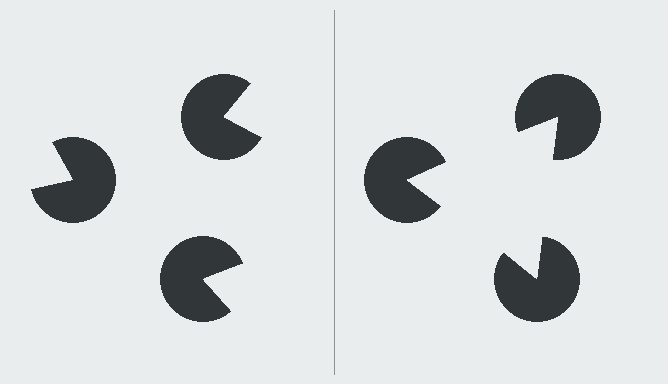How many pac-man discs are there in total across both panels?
6 — 3 on each side.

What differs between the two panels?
The pac-man discs are positioned identically on both sides; only the wedge orientations differ. On the right they align to a triangle; on the left they are misaligned.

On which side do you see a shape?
An illusory triangle appears on the right side. On the left side the wedge cuts are rotated, so no coherent shape forms.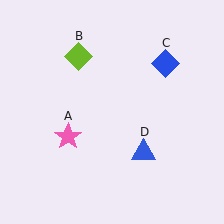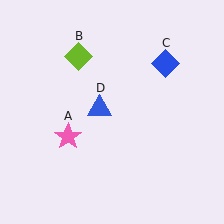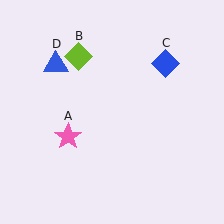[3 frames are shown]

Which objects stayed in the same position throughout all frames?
Pink star (object A) and lime diamond (object B) and blue diamond (object C) remained stationary.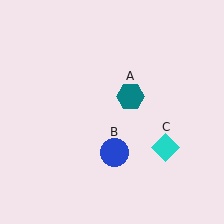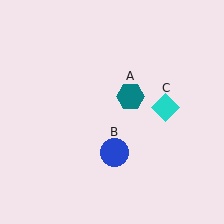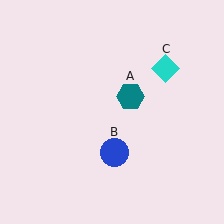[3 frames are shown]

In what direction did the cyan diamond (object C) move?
The cyan diamond (object C) moved up.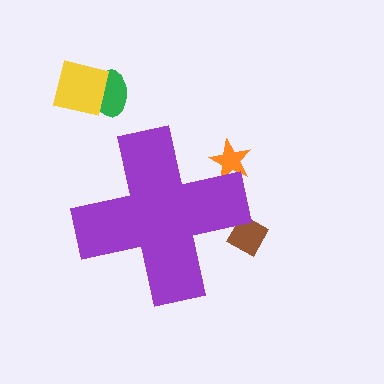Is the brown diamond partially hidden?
Yes, the brown diamond is partially hidden behind the purple cross.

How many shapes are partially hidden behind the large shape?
2 shapes are partially hidden.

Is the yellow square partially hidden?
No, the yellow square is fully visible.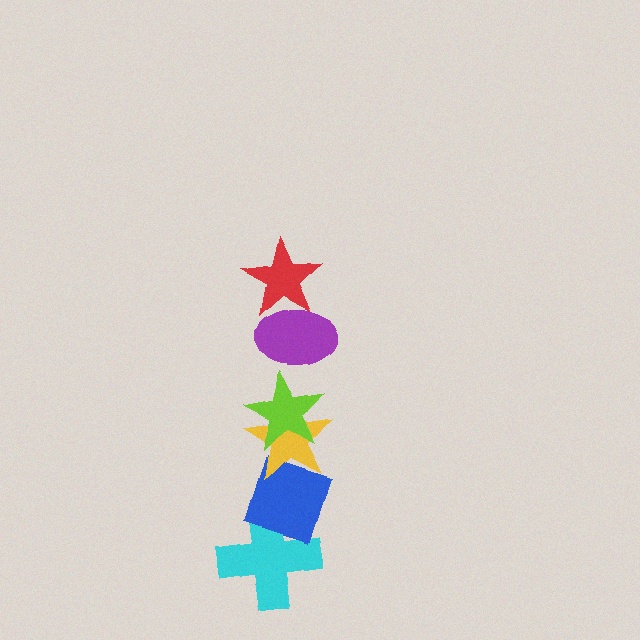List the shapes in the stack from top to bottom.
From top to bottom: the red star, the purple ellipse, the lime star, the yellow star, the blue diamond, the cyan cross.